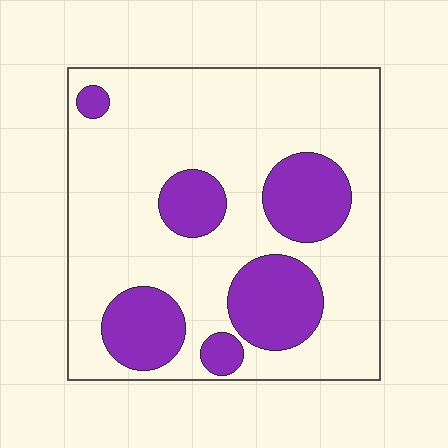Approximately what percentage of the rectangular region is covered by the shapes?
Approximately 25%.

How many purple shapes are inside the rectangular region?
6.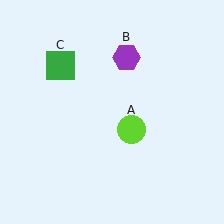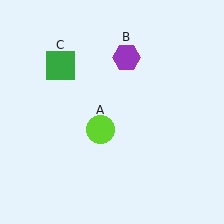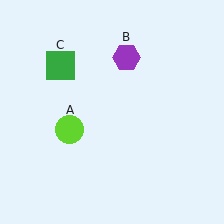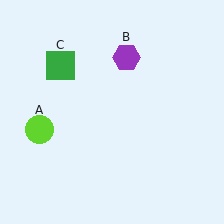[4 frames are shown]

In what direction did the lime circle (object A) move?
The lime circle (object A) moved left.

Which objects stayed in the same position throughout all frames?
Purple hexagon (object B) and green square (object C) remained stationary.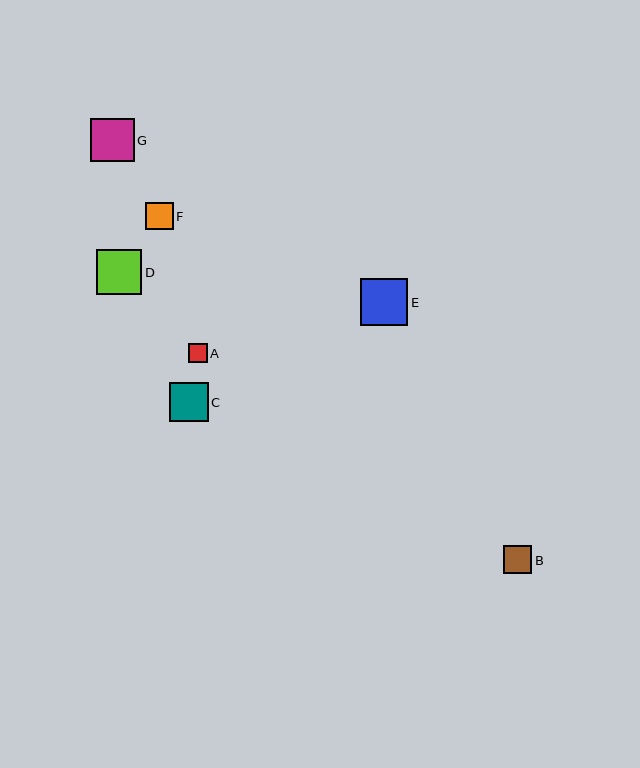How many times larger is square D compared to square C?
Square D is approximately 1.2 times the size of square C.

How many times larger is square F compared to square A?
Square F is approximately 1.4 times the size of square A.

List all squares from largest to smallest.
From largest to smallest: E, D, G, C, B, F, A.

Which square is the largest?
Square E is the largest with a size of approximately 47 pixels.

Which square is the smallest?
Square A is the smallest with a size of approximately 19 pixels.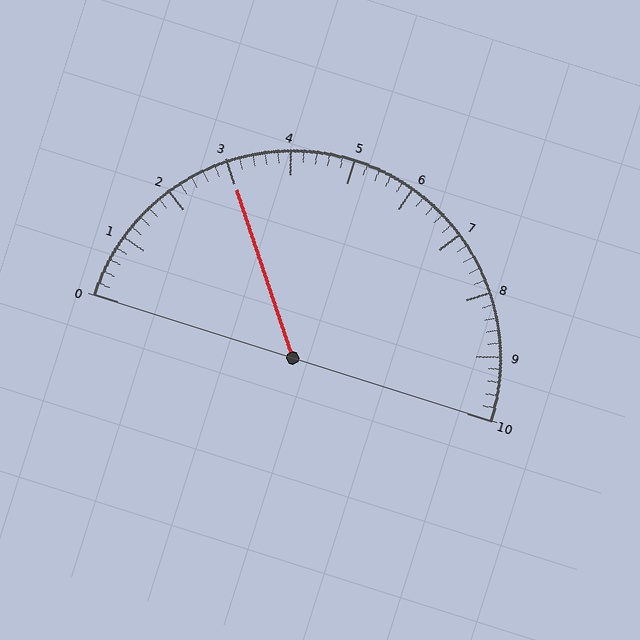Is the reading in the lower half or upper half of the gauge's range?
The reading is in the lower half of the range (0 to 10).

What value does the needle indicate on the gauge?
The needle indicates approximately 3.0.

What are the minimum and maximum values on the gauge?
The gauge ranges from 0 to 10.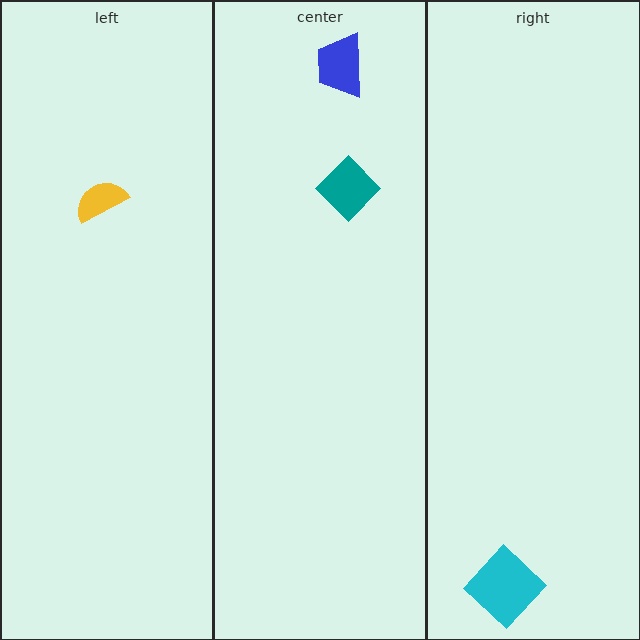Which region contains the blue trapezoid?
The center region.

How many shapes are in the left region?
1.